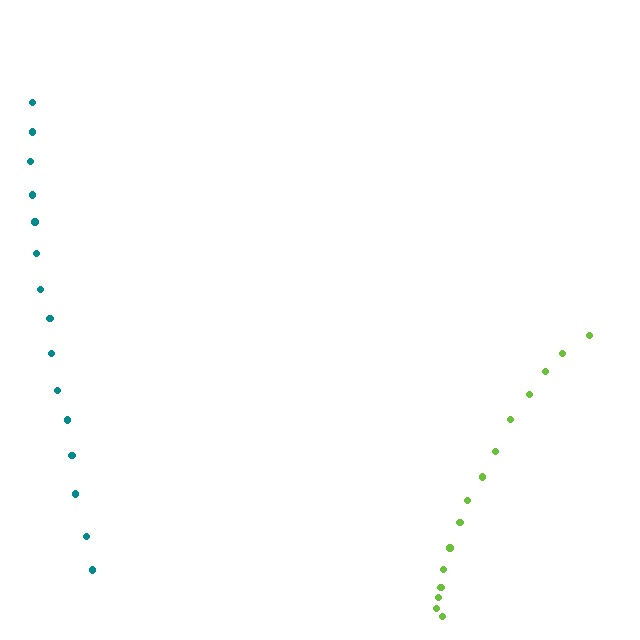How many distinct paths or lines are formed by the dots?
There are 2 distinct paths.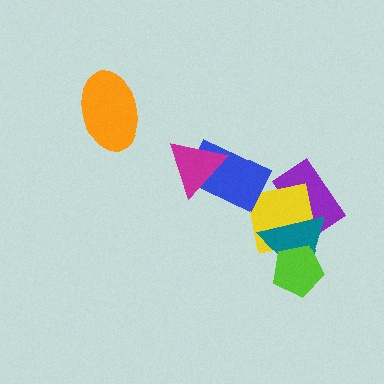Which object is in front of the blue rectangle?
The magenta triangle is in front of the blue rectangle.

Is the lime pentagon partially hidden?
No, no other shape covers it.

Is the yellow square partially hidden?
Yes, it is partially covered by another shape.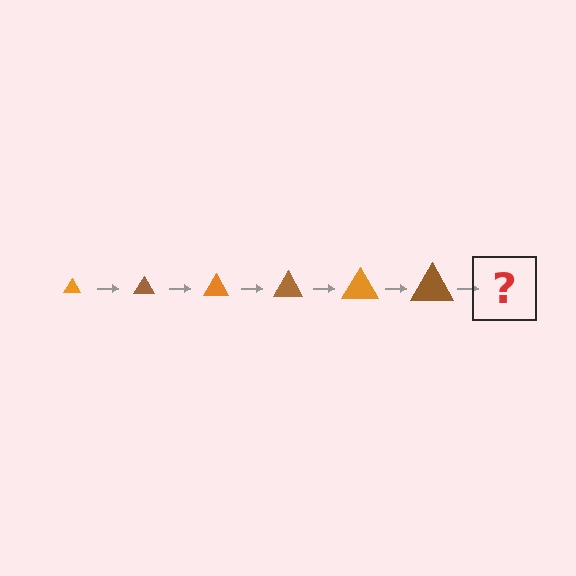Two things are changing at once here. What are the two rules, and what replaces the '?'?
The two rules are that the triangle grows larger each step and the color cycles through orange and brown. The '?' should be an orange triangle, larger than the previous one.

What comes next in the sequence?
The next element should be an orange triangle, larger than the previous one.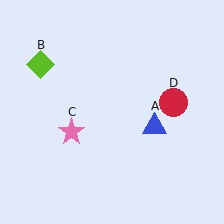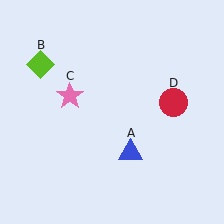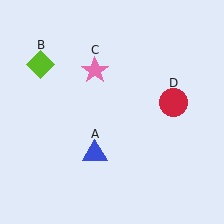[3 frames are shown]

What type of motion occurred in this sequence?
The blue triangle (object A), pink star (object C) rotated clockwise around the center of the scene.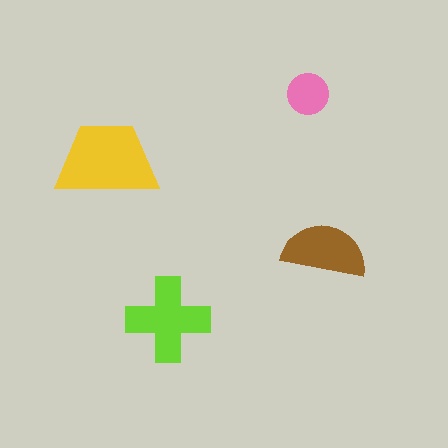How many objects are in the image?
There are 4 objects in the image.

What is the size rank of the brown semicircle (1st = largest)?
3rd.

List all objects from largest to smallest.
The yellow trapezoid, the lime cross, the brown semicircle, the pink circle.